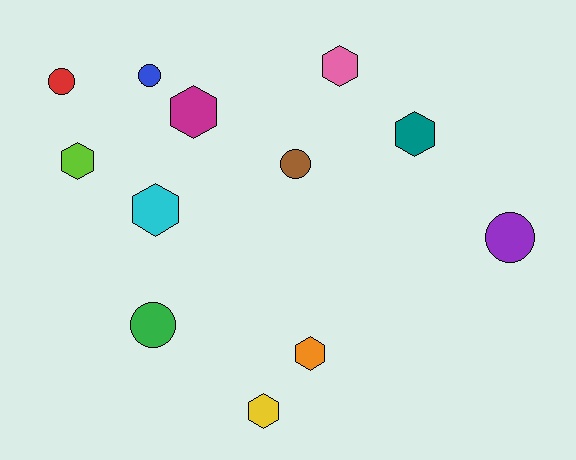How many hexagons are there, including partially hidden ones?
There are 7 hexagons.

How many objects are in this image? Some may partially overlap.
There are 12 objects.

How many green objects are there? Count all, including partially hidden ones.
There is 1 green object.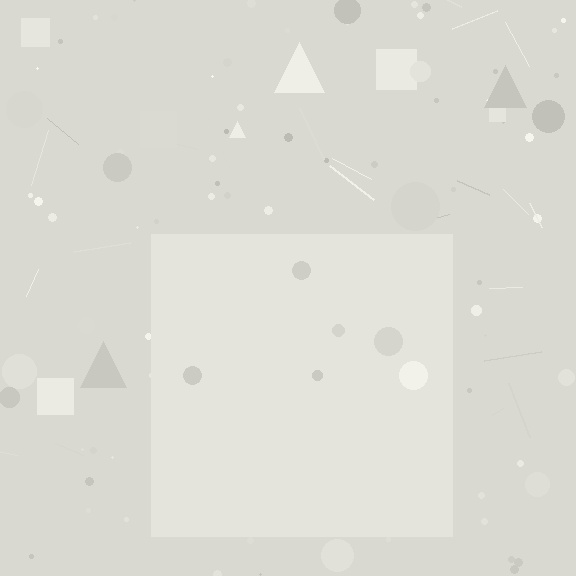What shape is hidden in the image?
A square is hidden in the image.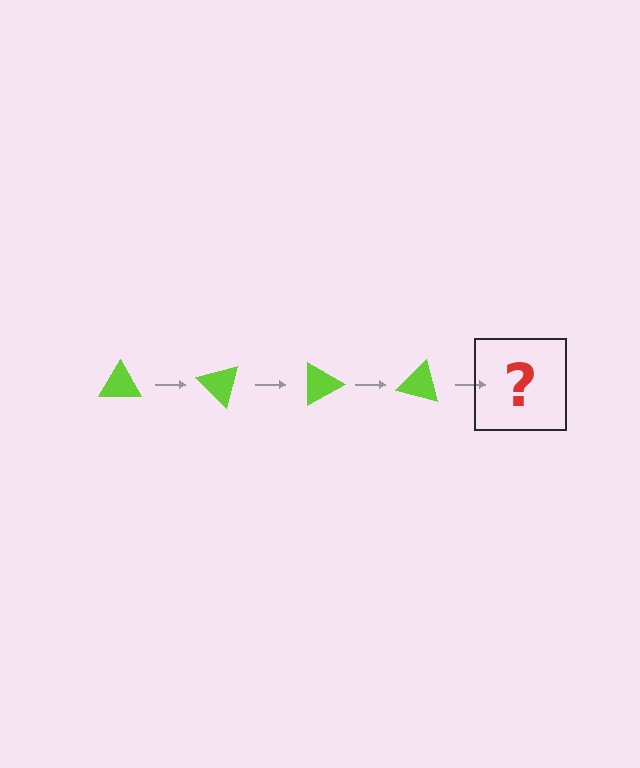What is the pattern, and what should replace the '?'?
The pattern is that the triangle rotates 45 degrees each step. The '?' should be a lime triangle rotated 180 degrees.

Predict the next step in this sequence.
The next step is a lime triangle rotated 180 degrees.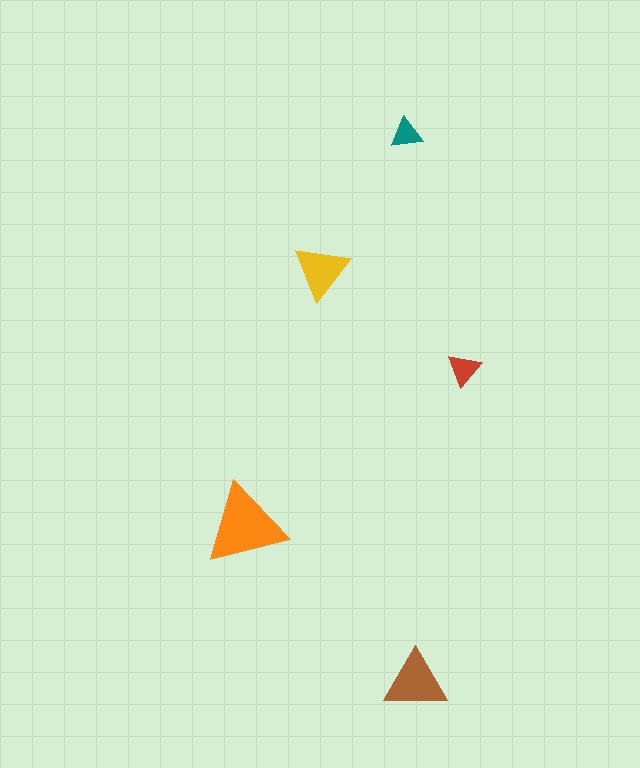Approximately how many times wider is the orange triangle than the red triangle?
About 2.5 times wider.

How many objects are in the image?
There are 5 objects in the image.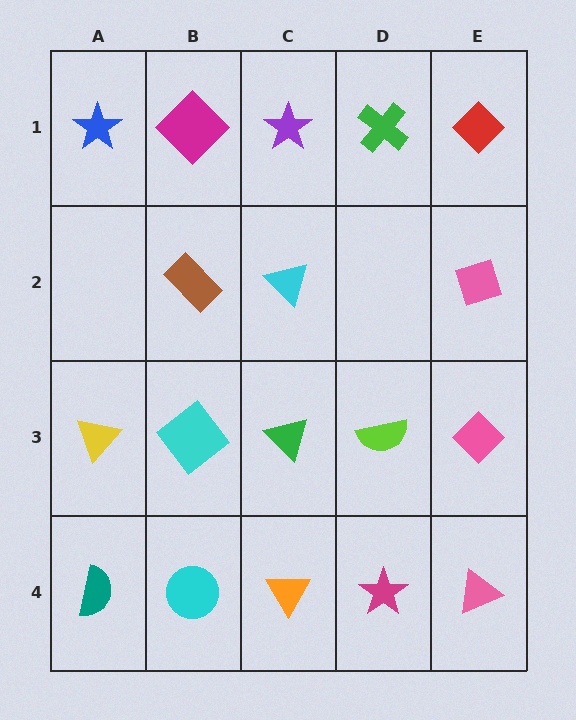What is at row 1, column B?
A magenta diamond.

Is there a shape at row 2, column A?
No, that cell is empty.